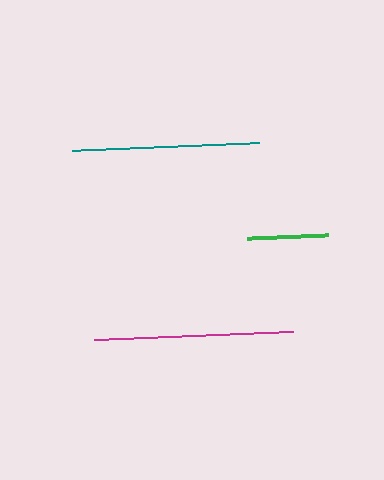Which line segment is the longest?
The magenta line is the longest at approximately 199 pixels.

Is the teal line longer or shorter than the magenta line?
The magenta line is longer than the teal line.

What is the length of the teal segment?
The teal segment is approximately 187 pixels long.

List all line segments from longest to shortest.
From longest to shortest: magenta, teal, green.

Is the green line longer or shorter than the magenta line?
The magenta line is longer than the green line.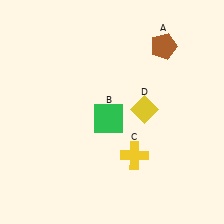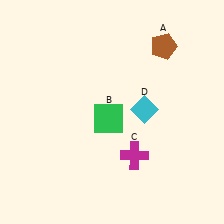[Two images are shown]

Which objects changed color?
C changed from yellow to magenta. D changed from yellow to cyan.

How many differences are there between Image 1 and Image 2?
There are 2 differences between the two images.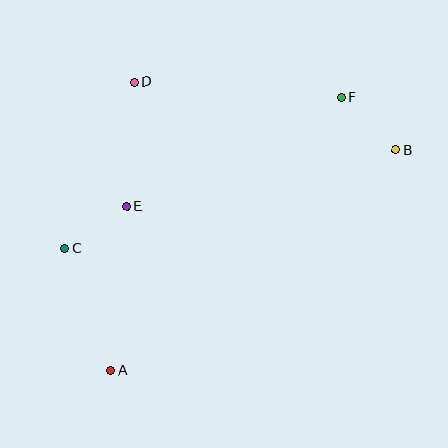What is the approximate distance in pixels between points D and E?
The distance between D and E is approximately 125 pixels.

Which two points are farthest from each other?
Points A and B are farthest from each other.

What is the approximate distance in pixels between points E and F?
The distance between E and F is approximately 241 pixels.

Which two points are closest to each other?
Points C and E are closest to each other.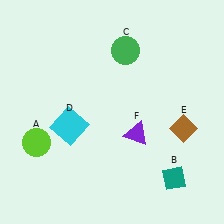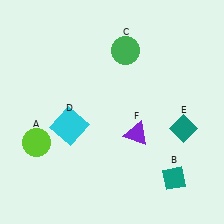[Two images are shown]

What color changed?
The diamond (E) changed from brown in Image 1 to teal in Image 2.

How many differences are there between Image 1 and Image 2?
There is 1 difference between the two images.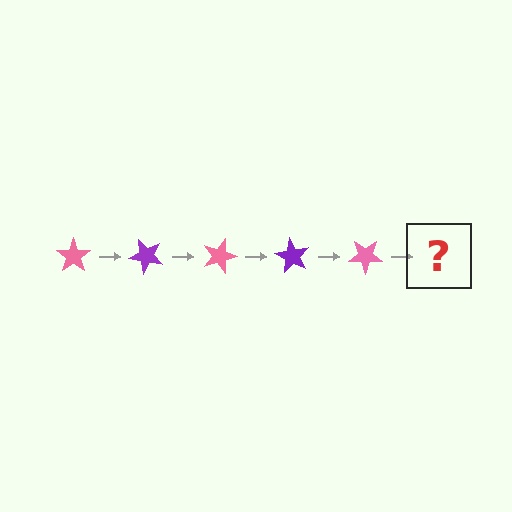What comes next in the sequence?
The next element should be a purple star, rotated 225 degrees from the start.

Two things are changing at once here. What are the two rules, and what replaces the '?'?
The two rules are that it rotates 45 degrees each step and the color cycles through pink and purple. The '?' should be a purple star, rotated 225 degrees from the start.